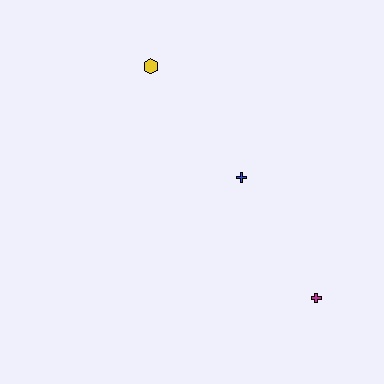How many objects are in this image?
There are 3 objects.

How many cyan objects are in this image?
There are no cyan objects.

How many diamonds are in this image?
There are no diamonds.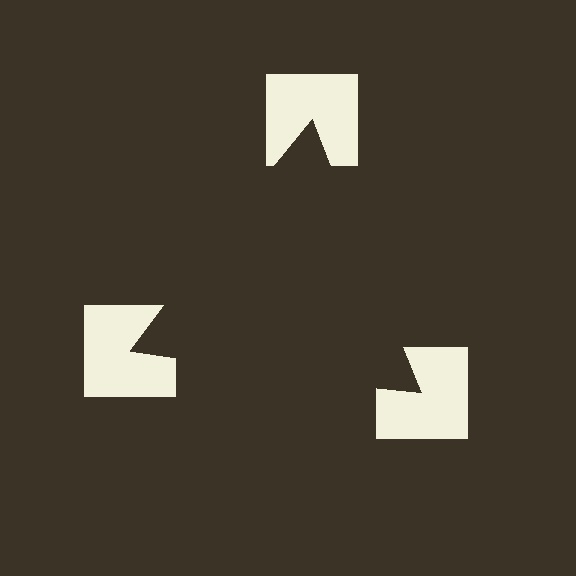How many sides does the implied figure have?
3 sides.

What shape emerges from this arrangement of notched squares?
An illusory triangle — its edges are inferred from the aligned wedge cuts in the notched squares, not physically drawn.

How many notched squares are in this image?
There are 3 — one at each vertex of the illusory triangle.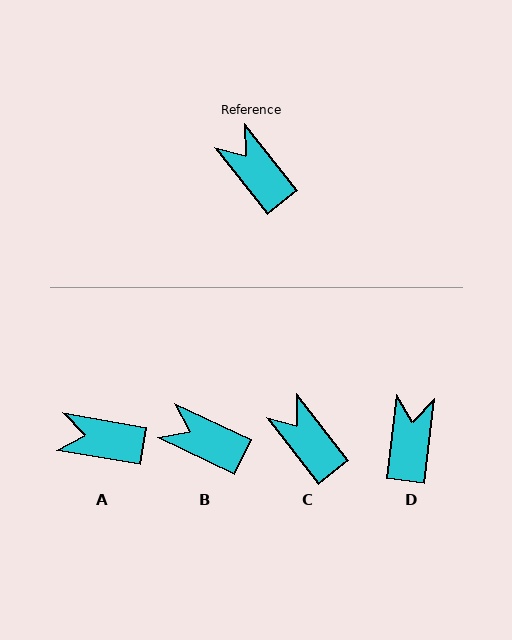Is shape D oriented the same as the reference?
No, it is off by about 45 degrees.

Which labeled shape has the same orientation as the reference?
C.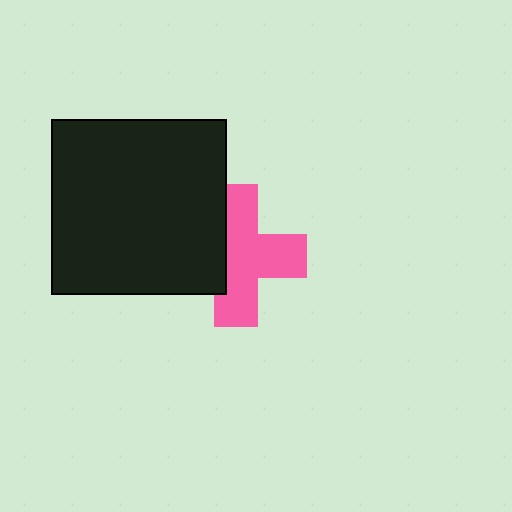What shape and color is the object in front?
The object in front is a black square.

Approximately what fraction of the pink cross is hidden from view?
Roughly 35% of the pink cross is hidden behind the black square.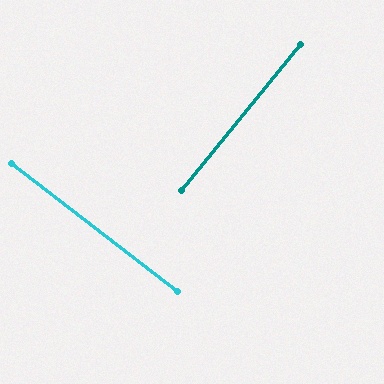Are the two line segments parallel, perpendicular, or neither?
Perpendicular — they meet at approximately 88°.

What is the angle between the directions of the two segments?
Approximately 88 degrees.